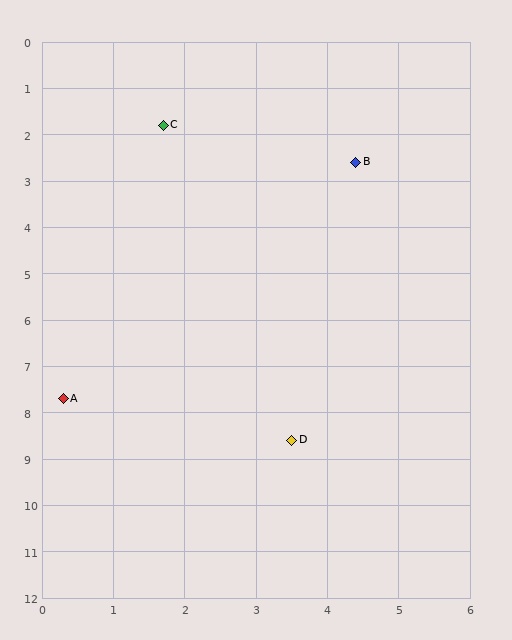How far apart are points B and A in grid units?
Points B and A are about 6.5 grid units apart.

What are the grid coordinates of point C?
Point C is at approximately (1.7, 1.8).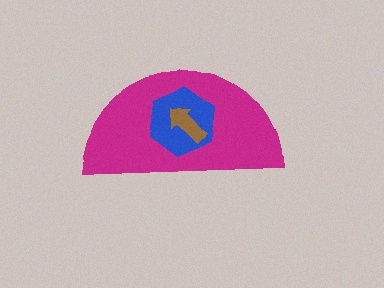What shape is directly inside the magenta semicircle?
The blue hexagon.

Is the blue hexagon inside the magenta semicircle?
Yes.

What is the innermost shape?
The brown arrow.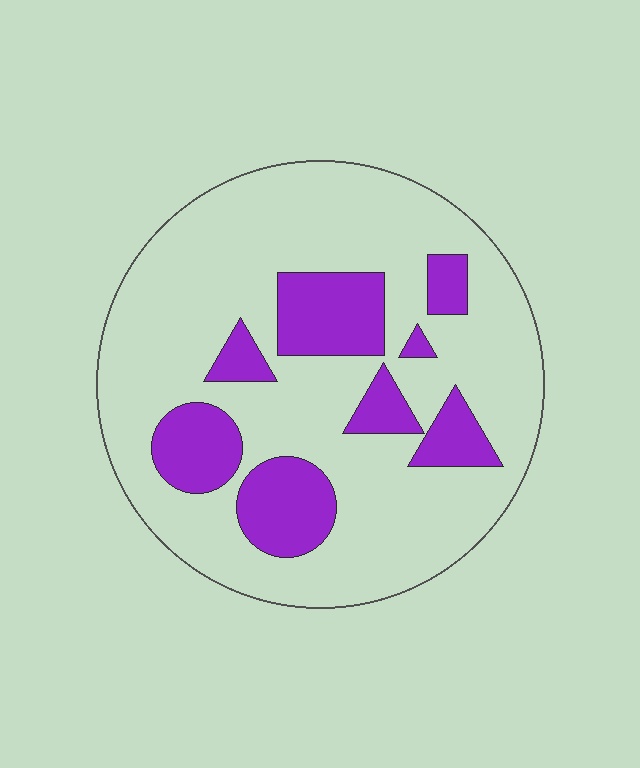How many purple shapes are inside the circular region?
8.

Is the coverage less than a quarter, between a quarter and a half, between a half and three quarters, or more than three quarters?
Less than a quarter.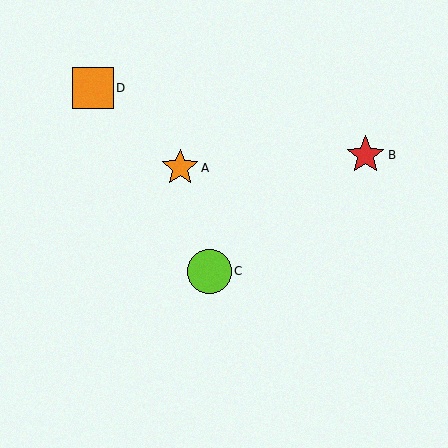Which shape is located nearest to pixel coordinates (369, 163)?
The red star (labeled B) at (366, 155) is nearest to that location.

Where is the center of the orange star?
The center of the orange star is at (180, 168).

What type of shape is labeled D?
Shape D is an orange square.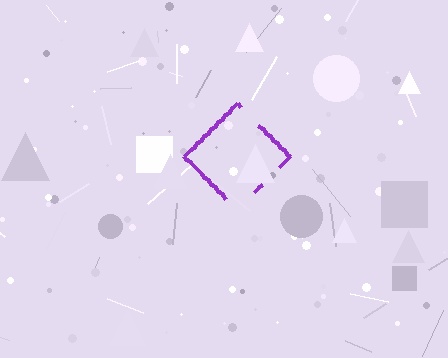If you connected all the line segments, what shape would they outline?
They would outline a diamond.